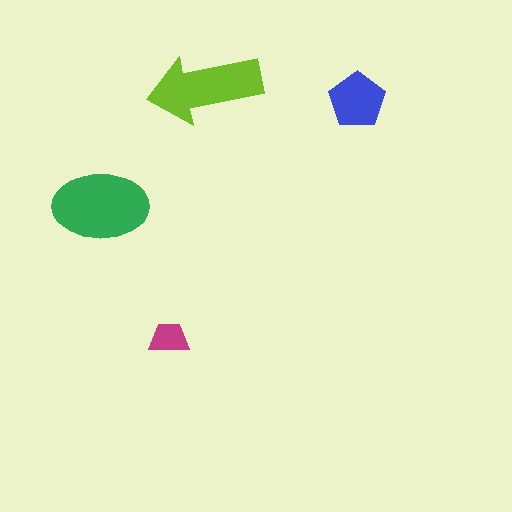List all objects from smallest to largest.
The magenta trapezoid, the blue pentagon, the lime arrow, the green ellipse.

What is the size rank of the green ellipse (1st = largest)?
1st.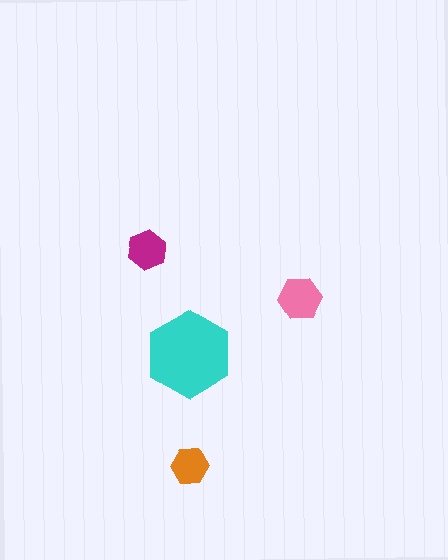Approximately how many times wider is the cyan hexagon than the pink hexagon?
About 2 times wider.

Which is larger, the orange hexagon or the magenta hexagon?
The magenta one.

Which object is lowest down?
The orange hexagon is bottommost.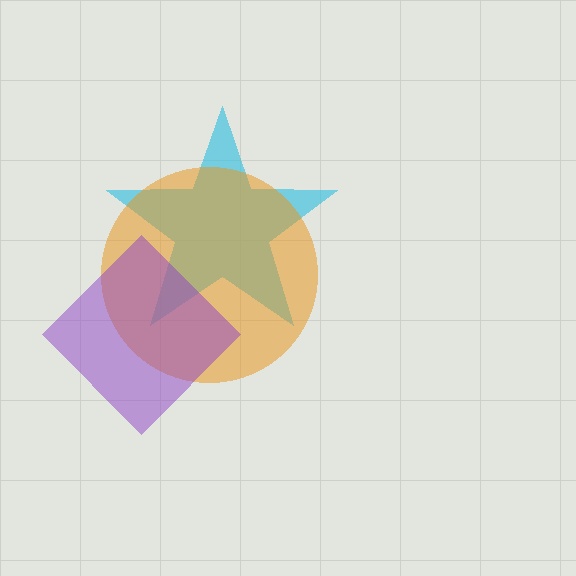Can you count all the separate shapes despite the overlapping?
Yes, there are 3 separate shapes.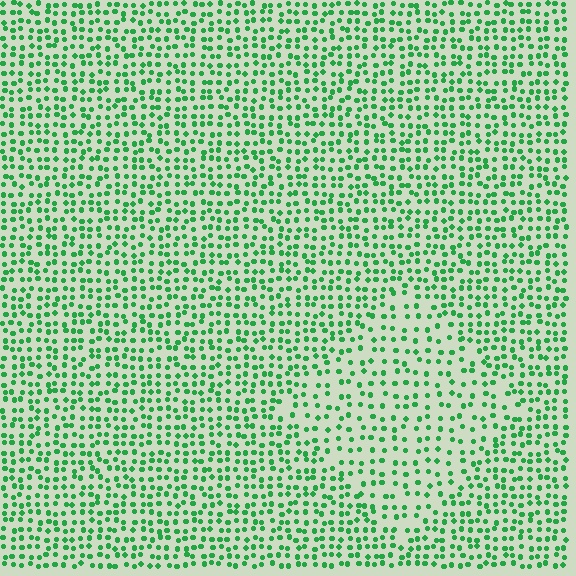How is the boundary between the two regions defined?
The boundary is defined by a change in element density (approximately 1.7x ratio). All elements are the same color, size, and shape.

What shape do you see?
I see a diamond.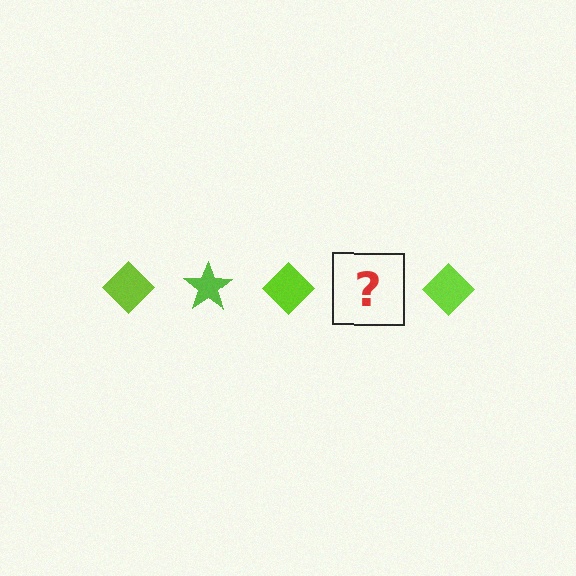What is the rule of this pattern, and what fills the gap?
The rule is that the pattern cycles through diamond, star shapes in lime. The gap should be filled with a lime star.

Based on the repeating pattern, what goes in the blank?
The blank should be a lime star.